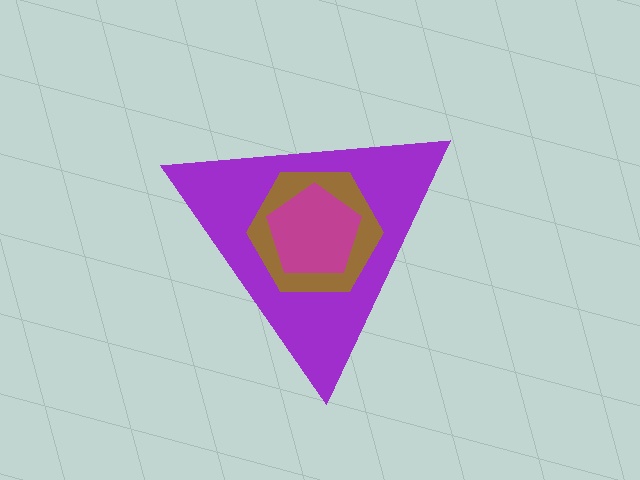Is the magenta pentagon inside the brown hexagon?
Yes.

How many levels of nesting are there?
3.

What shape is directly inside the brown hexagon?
The magenta pentagon.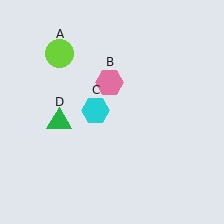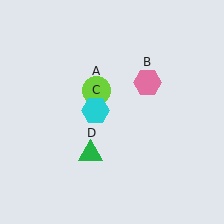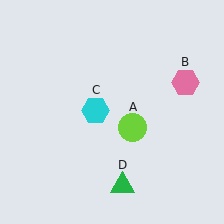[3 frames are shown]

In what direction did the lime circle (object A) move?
The lime circle (object A) moved down and to the right.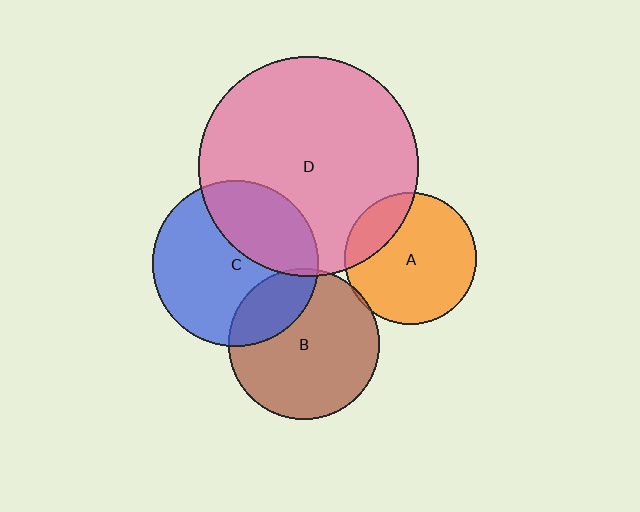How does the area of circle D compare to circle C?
Approximately 1.8 times.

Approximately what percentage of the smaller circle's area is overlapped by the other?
Approximately 5%.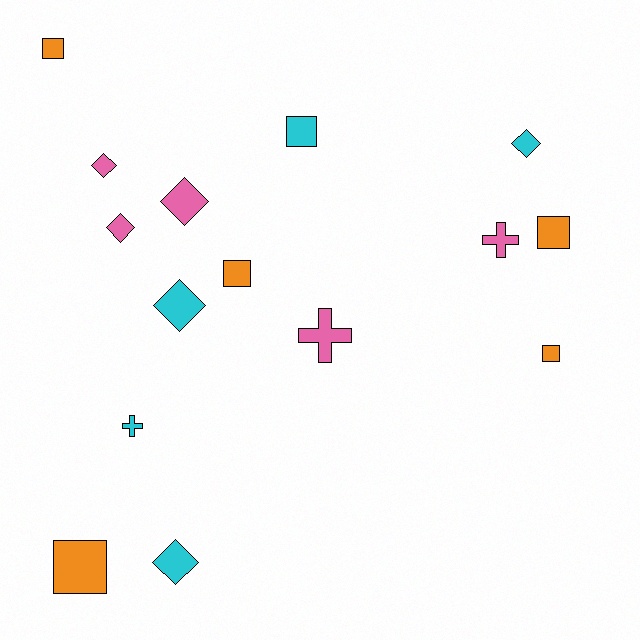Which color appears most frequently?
Pink, with 5 objects.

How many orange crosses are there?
There are no orange crosses.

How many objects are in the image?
There are 15 objects.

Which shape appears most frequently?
Diamond, with 6 objects.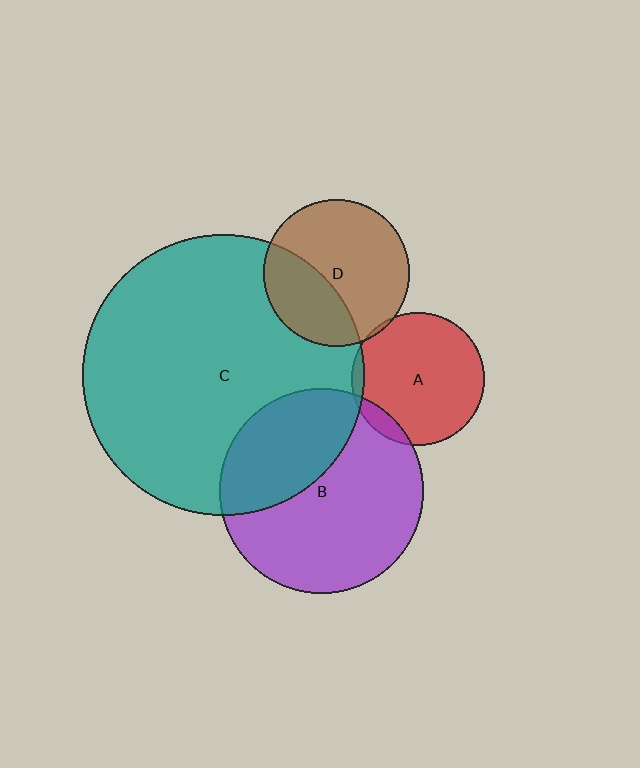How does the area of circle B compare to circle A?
Approximately 2.4 times.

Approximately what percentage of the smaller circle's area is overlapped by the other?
Approximately 5%.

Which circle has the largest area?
Circle C (teal).